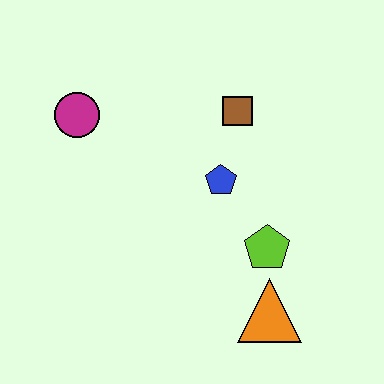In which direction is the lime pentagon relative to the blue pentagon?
The lime pentagon is below the blue pentagon.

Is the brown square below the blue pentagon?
No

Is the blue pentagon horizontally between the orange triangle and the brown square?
No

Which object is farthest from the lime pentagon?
The magenta circle is farthest from the lime pentagon.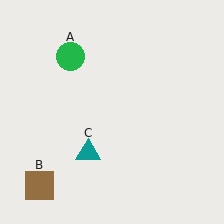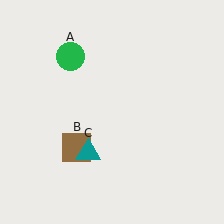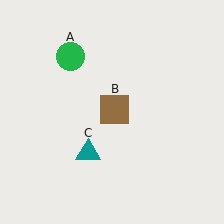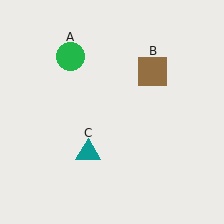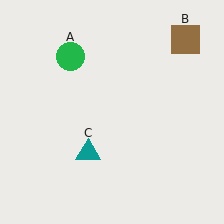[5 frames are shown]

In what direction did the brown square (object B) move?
The brown square (object B) moved up and to the right.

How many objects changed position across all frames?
1 object changed position: brown square (object B).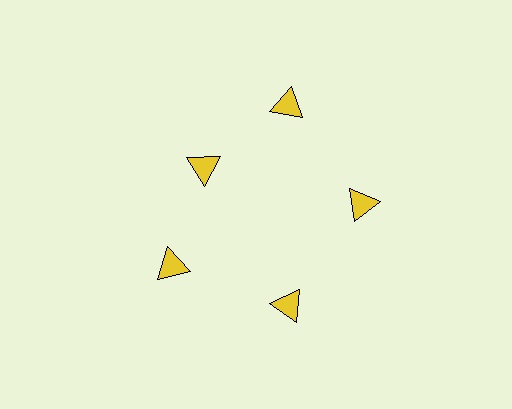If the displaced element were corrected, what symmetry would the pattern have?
It would have 5-fold rotational symmetry — the pattern would map onto itself every 72 degrees.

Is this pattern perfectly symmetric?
No. The 5 yellow triangles are arranged in a ring, but one element near the 10 o'clock position is pulled inward toward the center, breaking the 5-fold rotational symmetry.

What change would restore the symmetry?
The symmetry would be restored by moving it outward, back onto the ring so that all 5 triangles sit at equal angles and equal distance from the center.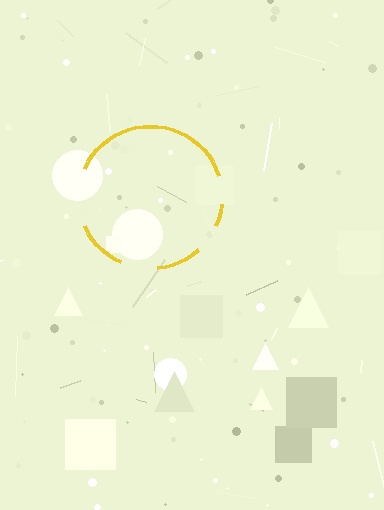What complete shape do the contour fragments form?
The contour fragments form a circle.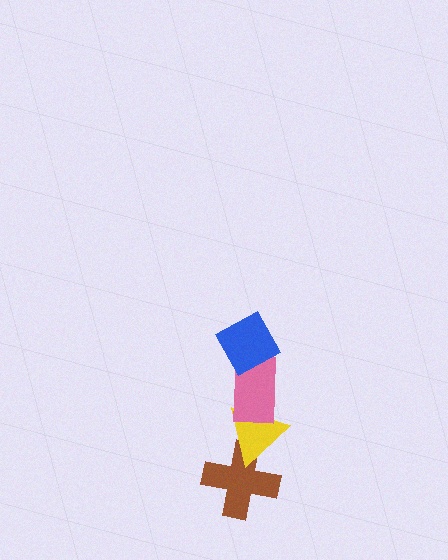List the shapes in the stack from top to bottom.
From top to bottom: the blue diamond, the pink rectangle, the yellow triangle, the brown cross.